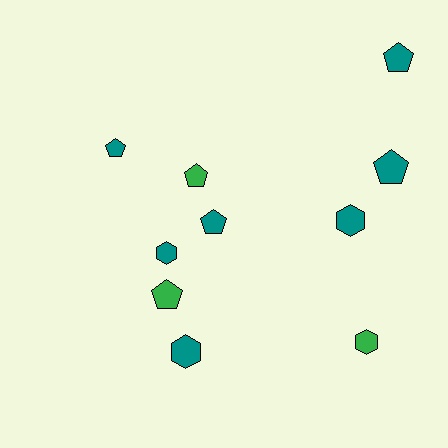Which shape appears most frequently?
Pentagon, with 6 objects.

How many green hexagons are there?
There is 1 green hexagon.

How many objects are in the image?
There are 10 objects.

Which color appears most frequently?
Teal, with 7 objects.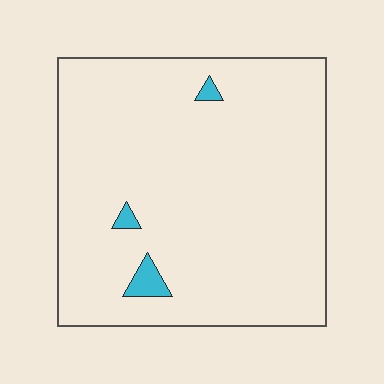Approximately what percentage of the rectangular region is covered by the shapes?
Approximately 5%.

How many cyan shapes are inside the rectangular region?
3.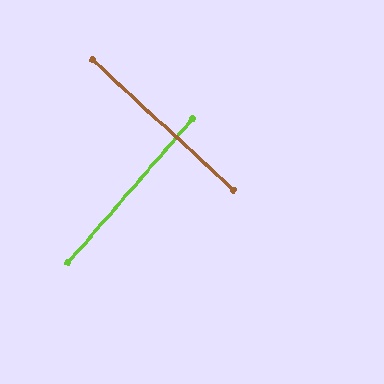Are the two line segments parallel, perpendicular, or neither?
Perpendicular — they meet at approximately 88°.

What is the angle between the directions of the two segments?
Approximately 88 degrees.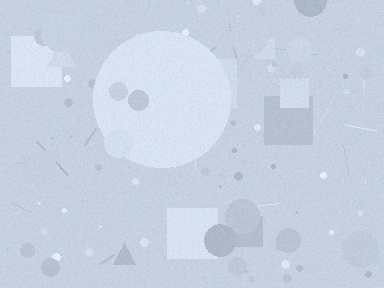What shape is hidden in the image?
A circle is hidden in the image.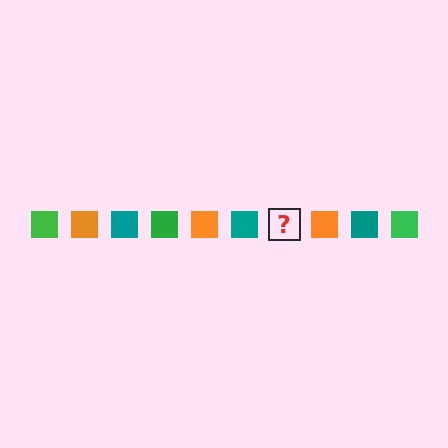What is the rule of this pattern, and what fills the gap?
The rule is that the pattern cycles through green, orange, teal squares. The gap should be filled with a green square.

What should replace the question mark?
The question mark should be replaced with a green square.